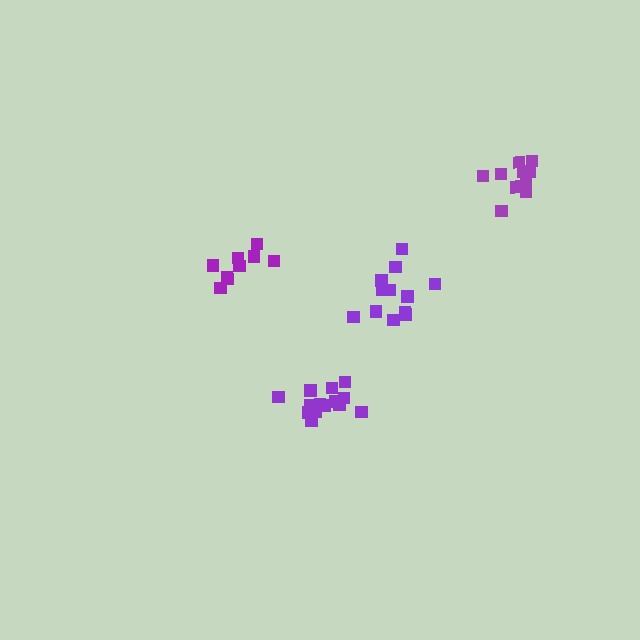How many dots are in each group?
Group 1: 10 dots, Group 2: 15 dots, Group 3: 12 dots, Group 4: 9 dots (46 total).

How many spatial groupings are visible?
There are 4 spatial groupings.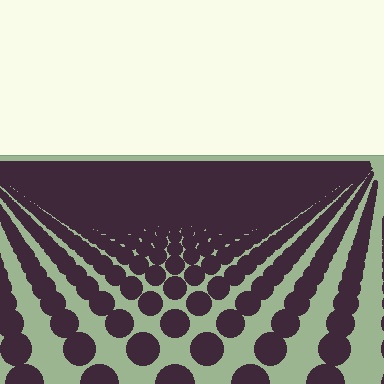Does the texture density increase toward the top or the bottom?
Density increases toward the top.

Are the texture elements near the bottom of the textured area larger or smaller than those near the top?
Larger. Near the bottom, elements are closer to the viewer and appear at a bigger on-screen size.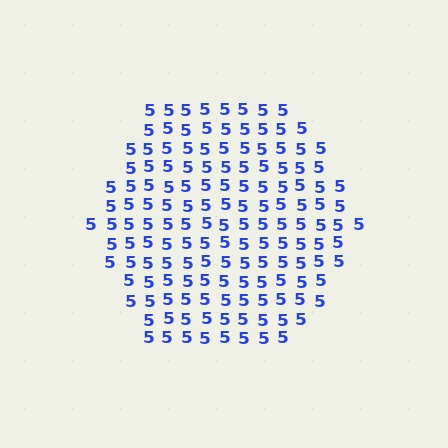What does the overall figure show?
The overall figure shows a hexagon.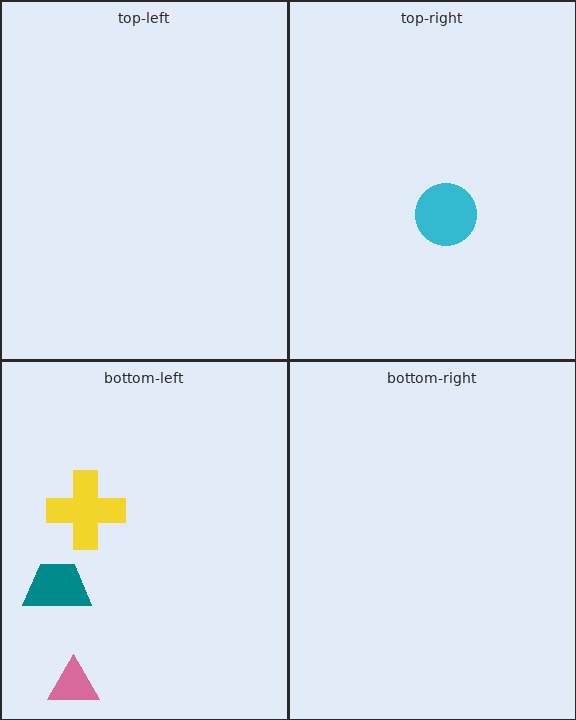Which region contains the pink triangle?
The bottom-left region.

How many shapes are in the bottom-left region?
3.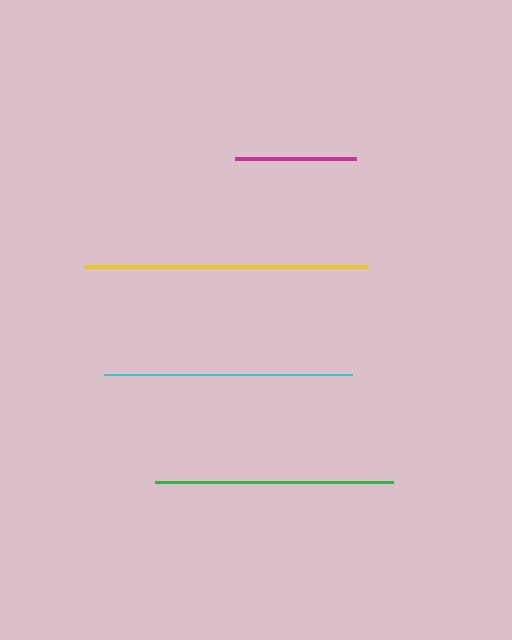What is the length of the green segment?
The green segment is approximately 238 pixels long.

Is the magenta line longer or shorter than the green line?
The green line is longer than the magenta line.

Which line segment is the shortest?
The magenta line is the shortest at approximately 122 pixels.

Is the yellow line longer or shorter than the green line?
The yellow line is longer than the green line.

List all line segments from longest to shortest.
From longest to shortest: yellow, cyan, green, magenta.